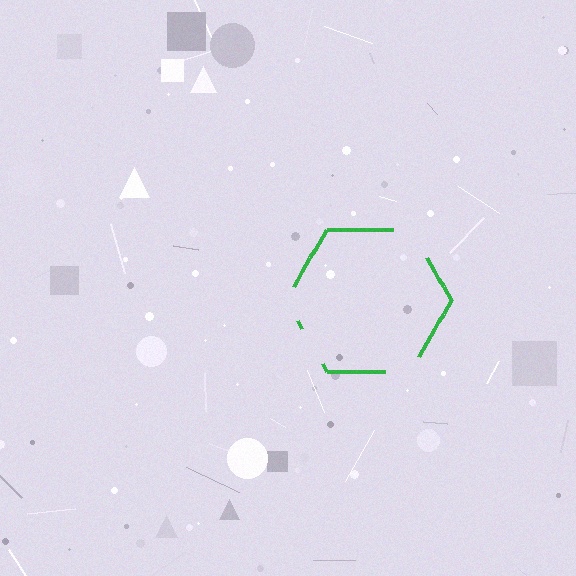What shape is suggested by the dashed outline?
The dashed outline suggests a hexagon.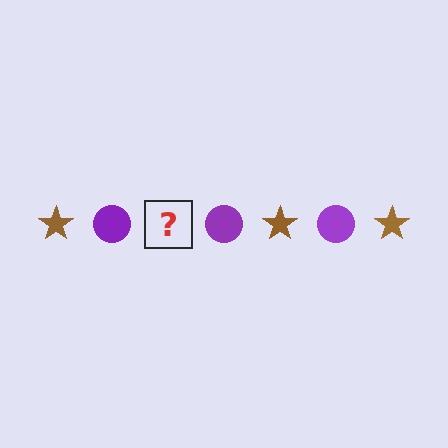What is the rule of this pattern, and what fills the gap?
The rule is that the pattern alternates between brown star and purple circle. The gap should be filled with a brown star.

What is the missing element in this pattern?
The missing element is a brown star.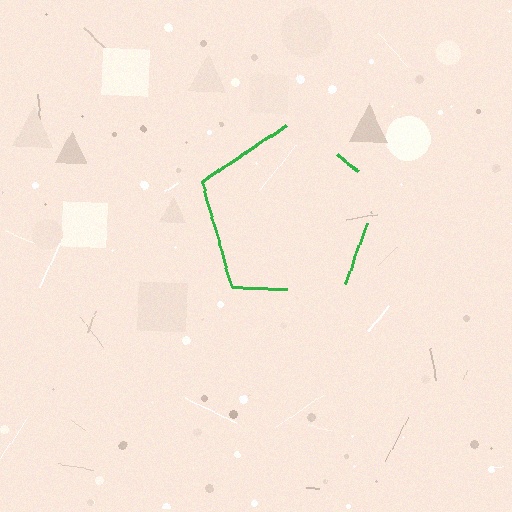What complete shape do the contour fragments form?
The contour fragments form a pentagon.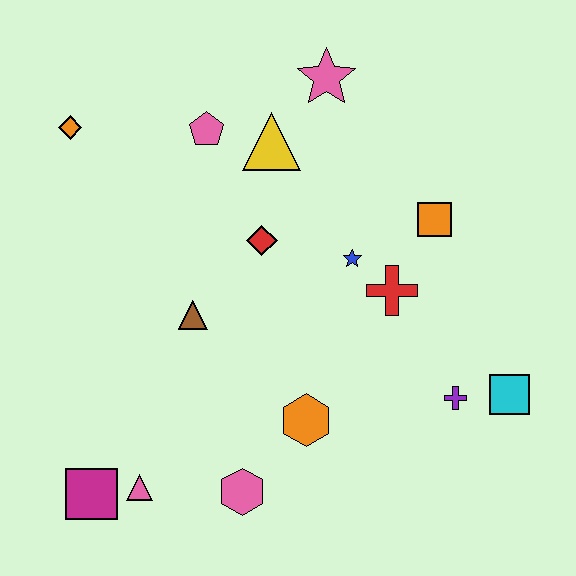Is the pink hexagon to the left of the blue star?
Yes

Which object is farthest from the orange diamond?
The cyan square is farthest from the orange diamond.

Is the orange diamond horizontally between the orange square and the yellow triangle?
No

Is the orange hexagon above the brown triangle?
No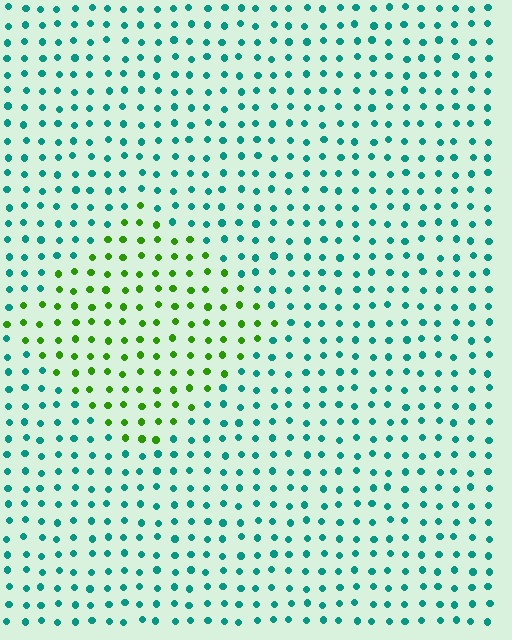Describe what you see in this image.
The image is filled with small teal elements in a uniform arrangement. A diamond-shaped region is visible where the elements are tinted to a slightly different hue, forming a subtle color boundary.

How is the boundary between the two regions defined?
The boundary is defined purely by a slight shift in hue (about 66 degrees). Spacing, size, and orientation are identical on both sides.